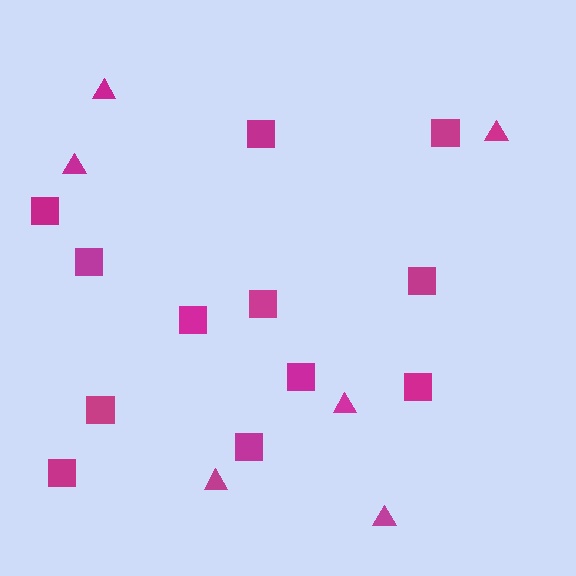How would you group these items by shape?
There are 2 groups: one group of triangles (6) and one group of squares (12).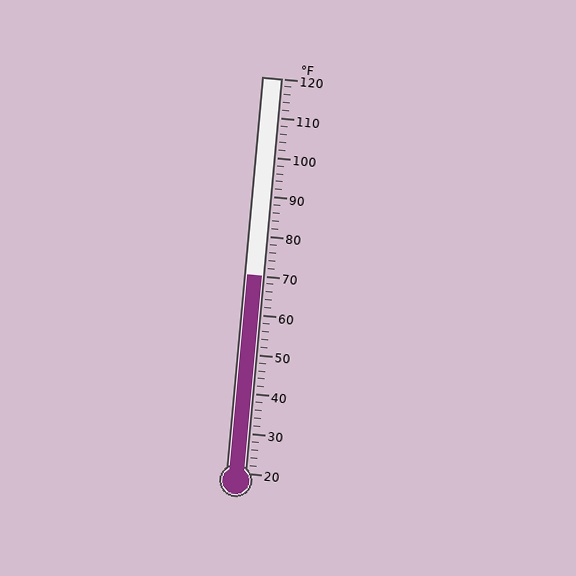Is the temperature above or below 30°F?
The temperature is above 30°F.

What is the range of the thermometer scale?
The thermometer scale ranges from 20°F to 120°F.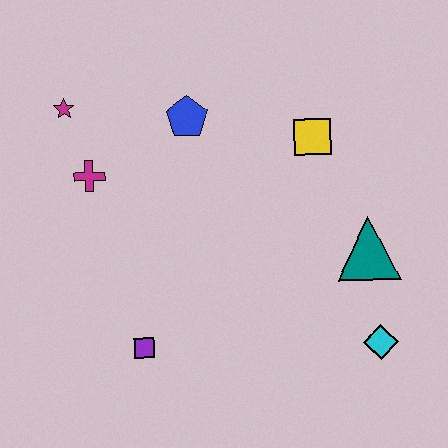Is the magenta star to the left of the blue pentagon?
Yes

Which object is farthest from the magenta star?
The cyan diamond is farthest from the magenta star.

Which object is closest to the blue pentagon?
The magenta cross is closest to the blue pentagon.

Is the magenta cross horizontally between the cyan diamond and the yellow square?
No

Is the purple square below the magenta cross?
Yes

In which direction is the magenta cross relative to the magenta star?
The magenta cross is below the magenta star.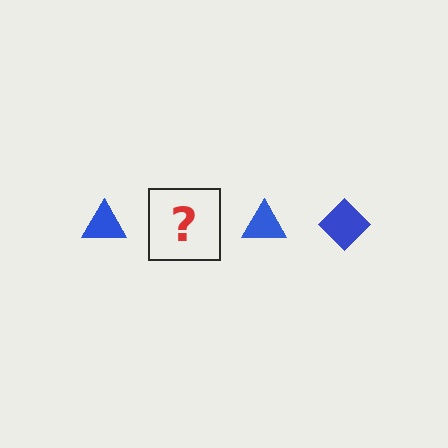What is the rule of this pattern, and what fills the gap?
The rule is that the pattern cycles through triangle, diamond shapes in blue. The gap should be filled with a blue diamond.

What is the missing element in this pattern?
The missing element is a blue diamond.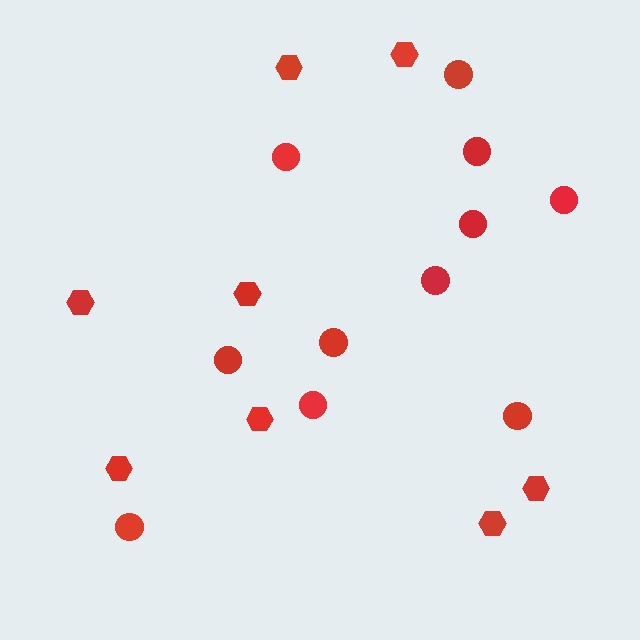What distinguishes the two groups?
There are 2 groups: one group of hexagons (8) and one group of circles (11).